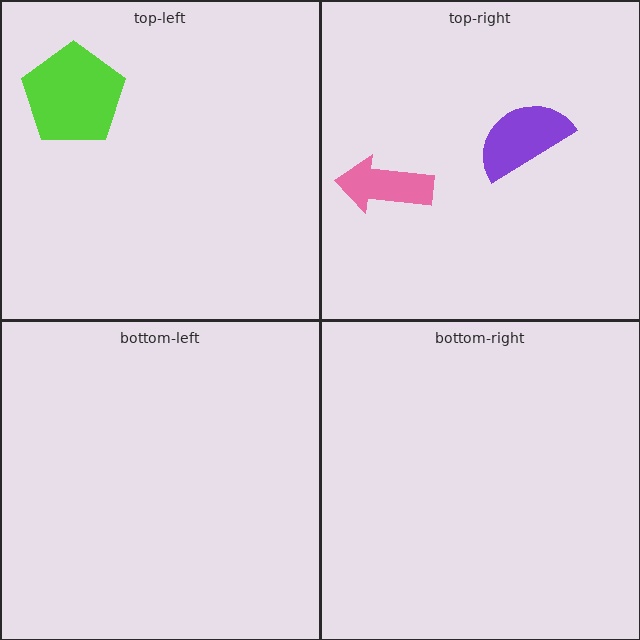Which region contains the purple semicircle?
The top-right region.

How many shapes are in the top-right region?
2.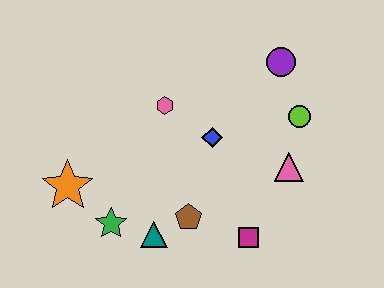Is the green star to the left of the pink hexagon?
Yes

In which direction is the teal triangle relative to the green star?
The teal triangle is to the right of the green star.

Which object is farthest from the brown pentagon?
The purple circle is farthest from the brown pentagon.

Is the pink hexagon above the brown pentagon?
Yes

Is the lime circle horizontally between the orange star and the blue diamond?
No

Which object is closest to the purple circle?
The lime circle is closest to the purple circle.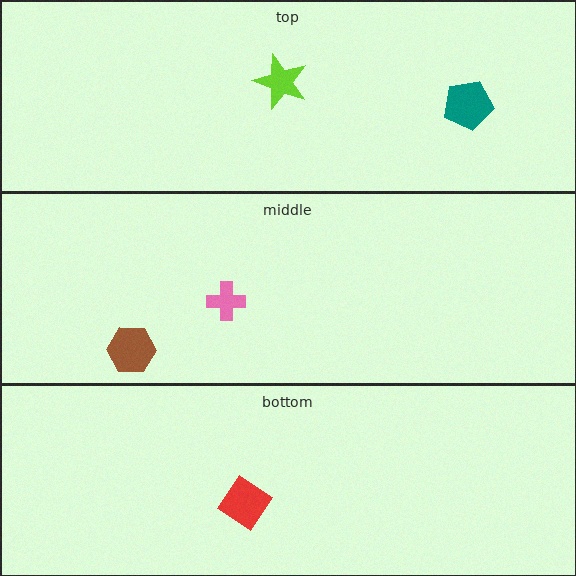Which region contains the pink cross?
The middle region.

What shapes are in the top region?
The lime star, the teal pentagon.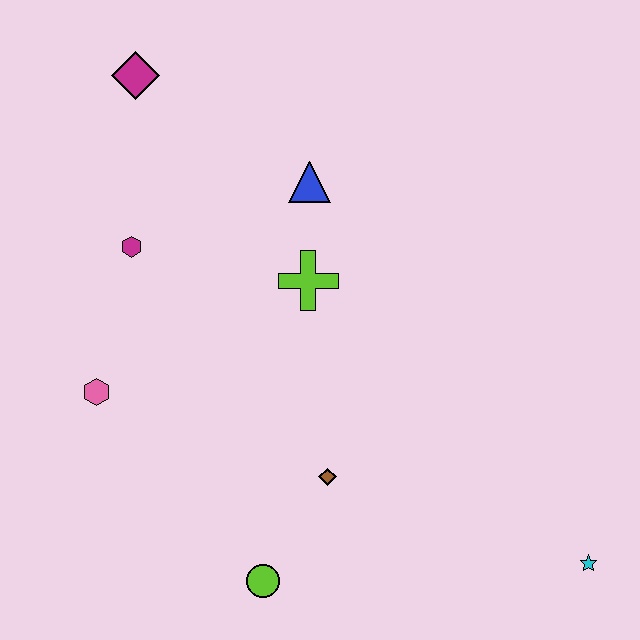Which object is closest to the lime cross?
The blue triangle is closest to the lime cross.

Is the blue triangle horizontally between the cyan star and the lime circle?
Yes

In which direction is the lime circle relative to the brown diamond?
The lime circle is below the brown diamond.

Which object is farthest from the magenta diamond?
The cyan star is farthest from the magenta diamond.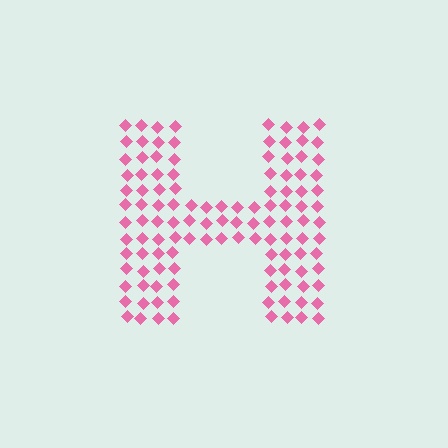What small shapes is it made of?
It is made of small diamonds.